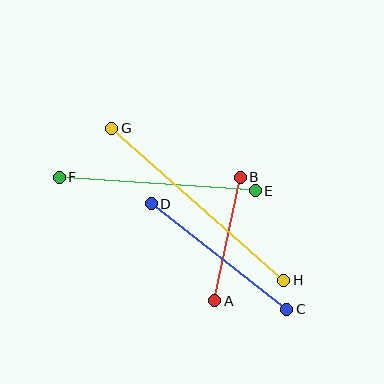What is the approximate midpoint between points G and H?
The midpoint is at approximately (198, 204) pixels.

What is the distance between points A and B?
The distance is approximately 126 pixels.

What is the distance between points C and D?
The distance is approximately 171 pixels.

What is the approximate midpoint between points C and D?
The midpoint is at approximately (219, 257) pixels.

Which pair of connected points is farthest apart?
Points G and H are farthest apart.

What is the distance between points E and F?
The distance is approximately 196 pixels.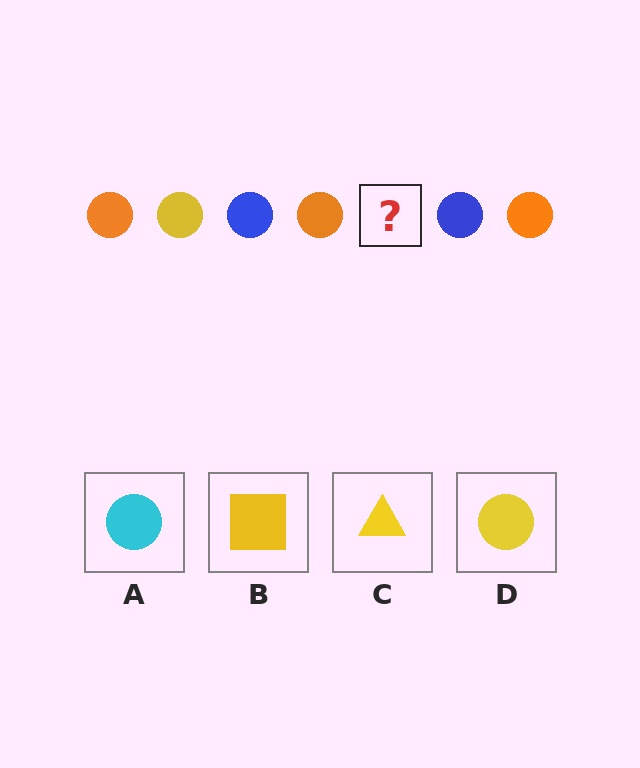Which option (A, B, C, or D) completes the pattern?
D.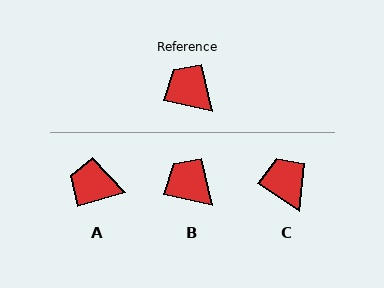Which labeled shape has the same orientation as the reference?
B.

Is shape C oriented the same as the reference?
No, it is off by about 20 degrees.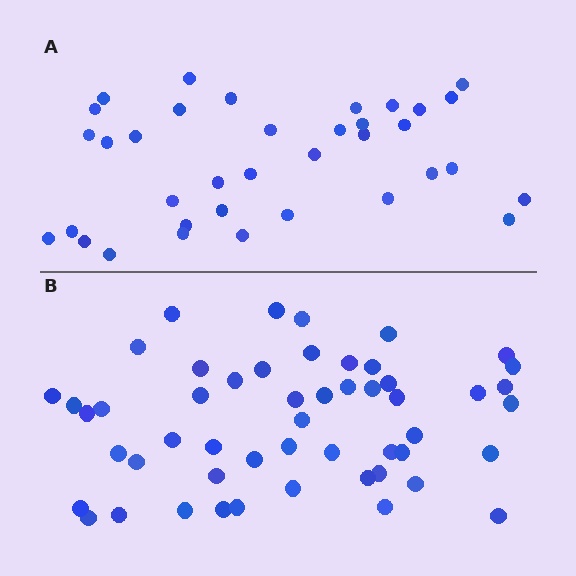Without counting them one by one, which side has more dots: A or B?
Region B (the bottom region) has more dots.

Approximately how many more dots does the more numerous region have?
Region B has approximately 15 more dots than region A.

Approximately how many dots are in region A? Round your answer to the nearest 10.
About 40 dots. (The exact count is 36, which rounds to 40.)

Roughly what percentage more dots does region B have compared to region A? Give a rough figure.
About 45% more.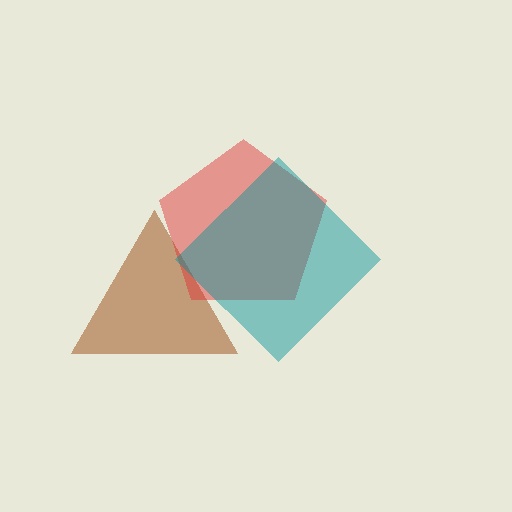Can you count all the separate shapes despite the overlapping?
Yes, there are 3 separate shapes.